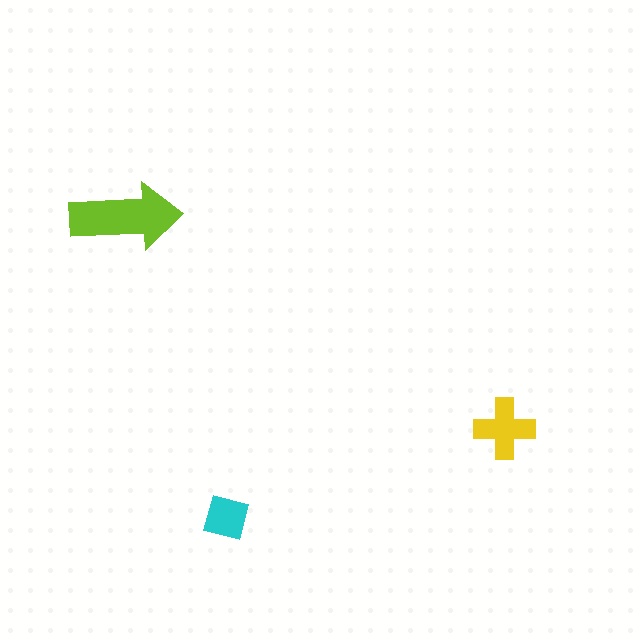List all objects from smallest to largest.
The cyan square, the yellow cross, the lime arrow.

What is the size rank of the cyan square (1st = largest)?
3rd.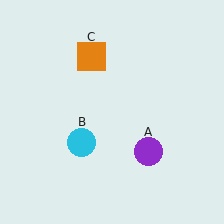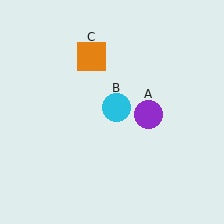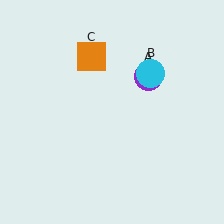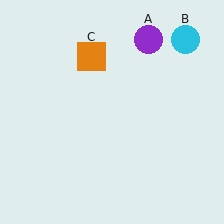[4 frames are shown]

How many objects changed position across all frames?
2 objects changed position: purple circle (object A), cyan circle (object B).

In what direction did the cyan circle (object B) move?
The cyan circle (object B) moved up and to the right.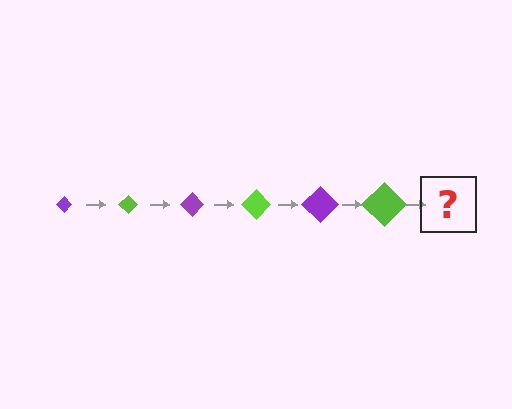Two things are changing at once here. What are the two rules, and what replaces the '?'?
The two rules are that the diamond grows larger each step and the color cycles through purple and lime. The '?' should be a purple diamond, larger than the previous one.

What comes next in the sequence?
The next element should be a purple diamond, larger than the previous one.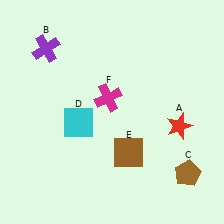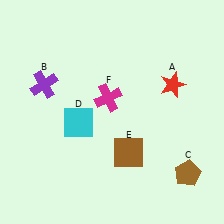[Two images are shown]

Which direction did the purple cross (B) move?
The purple cross (B) moved down.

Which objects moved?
The objects that moved are: the red star (A), the purple cross (B).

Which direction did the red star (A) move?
The red star (A) moved up.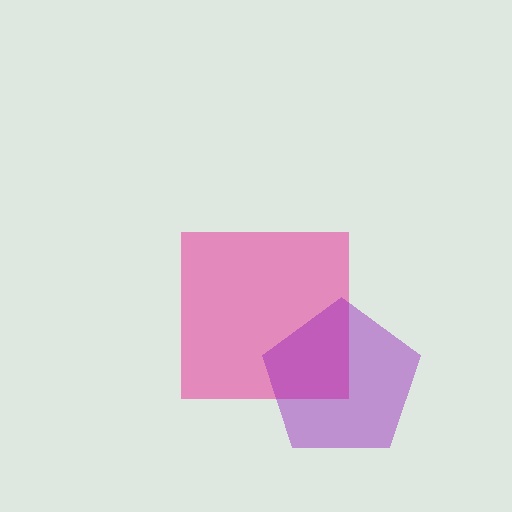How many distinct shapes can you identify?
There are 2 distinct shapes: a pink square, a purple pentagon.